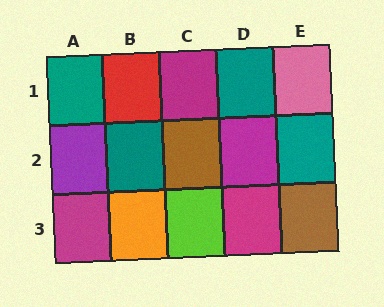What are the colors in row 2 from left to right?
Purple, teal, brown, magenta, teal.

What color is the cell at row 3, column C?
Lime.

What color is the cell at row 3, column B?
Orange.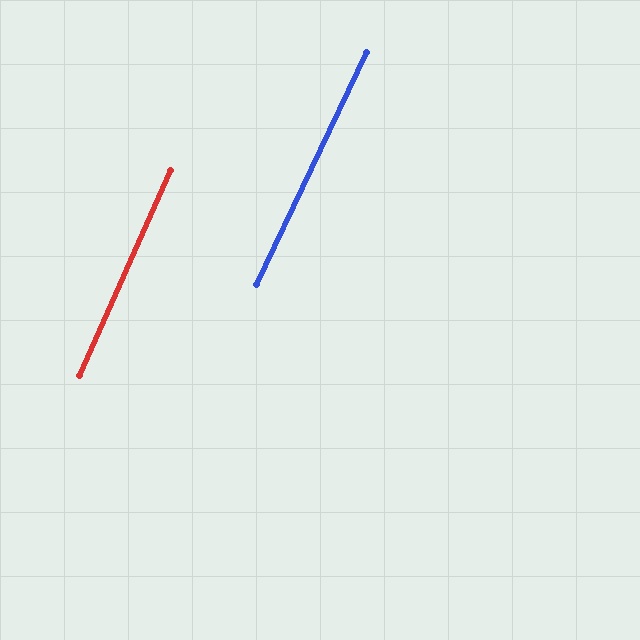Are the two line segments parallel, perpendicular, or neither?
Parallel — their directions differ by only 1.3°.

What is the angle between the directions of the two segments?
Approximately 1 degree.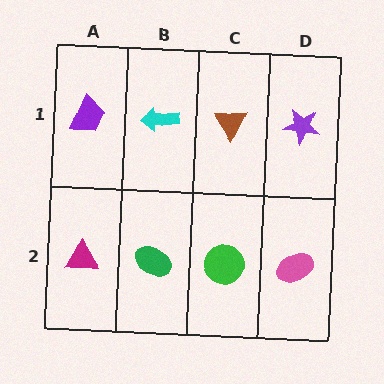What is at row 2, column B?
A green ellipse.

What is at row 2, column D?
A pink ellipse.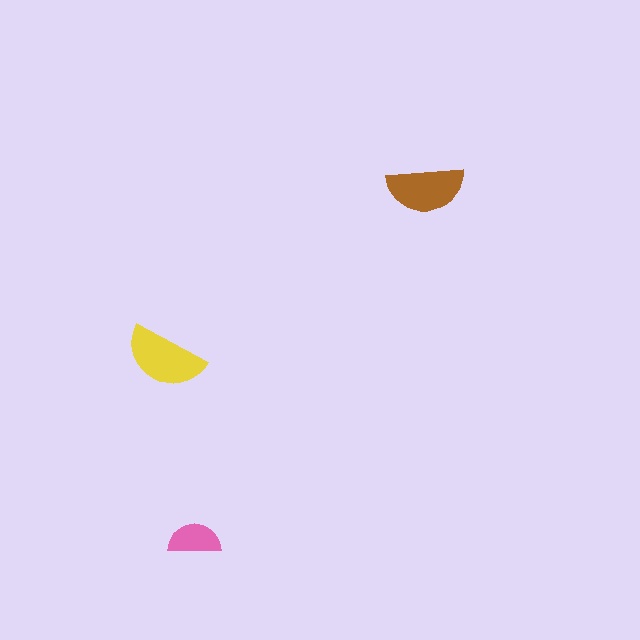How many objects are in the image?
There are 3 objects in the image.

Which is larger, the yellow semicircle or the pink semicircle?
The yellow one.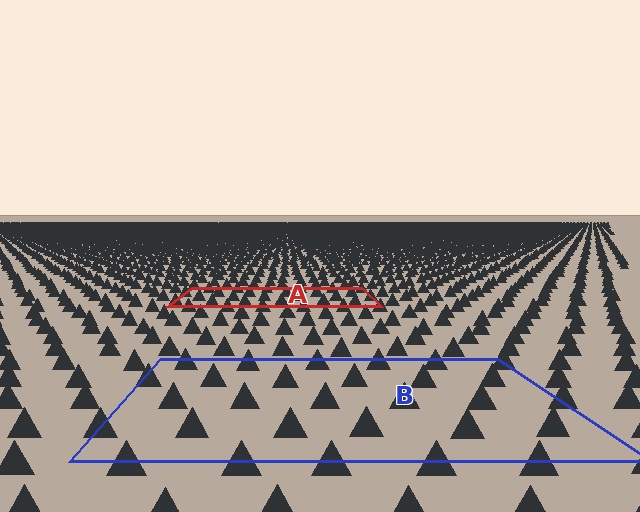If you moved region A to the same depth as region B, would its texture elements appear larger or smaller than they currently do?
They would appear larger. At a closer depth, the same texture elements are projected at a bigger on-screen size.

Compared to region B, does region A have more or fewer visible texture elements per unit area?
Region A has more texture elements per unit area — they are packed more densely because it is farther away.